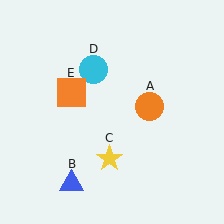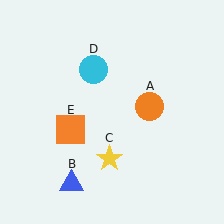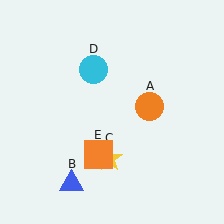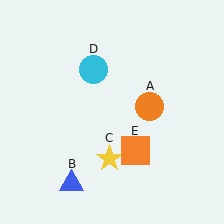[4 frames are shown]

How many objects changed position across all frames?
1 object changed position: orange square (object E).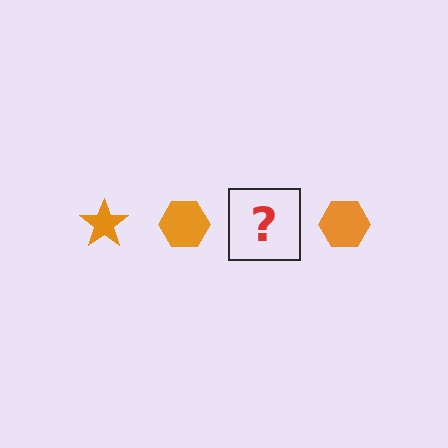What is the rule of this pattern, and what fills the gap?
The rule is that the pattern cycles through star, hexagon shapes in orange. The gap should be filled with an orange star.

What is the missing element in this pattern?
The missing element is an orange star.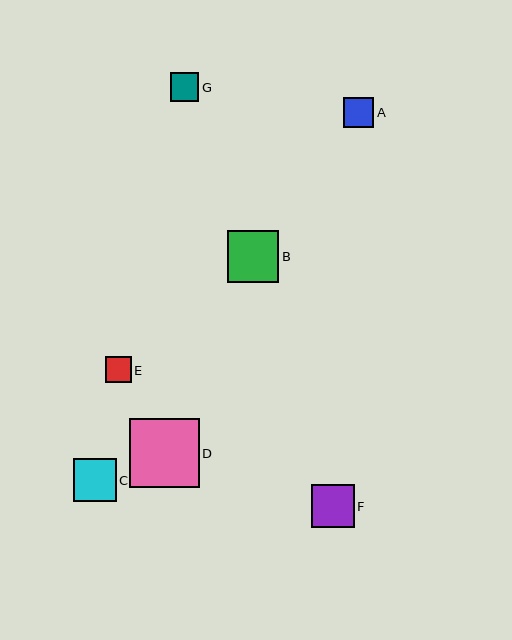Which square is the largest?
Square D is the largest with a size of approximately 70 pixels.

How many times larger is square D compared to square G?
Square D is approximately 2.5 times the size of square G.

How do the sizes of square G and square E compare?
Square G and square E are approximately the same size.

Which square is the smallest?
Square E is the smallest with a size of approximately 26 pixels.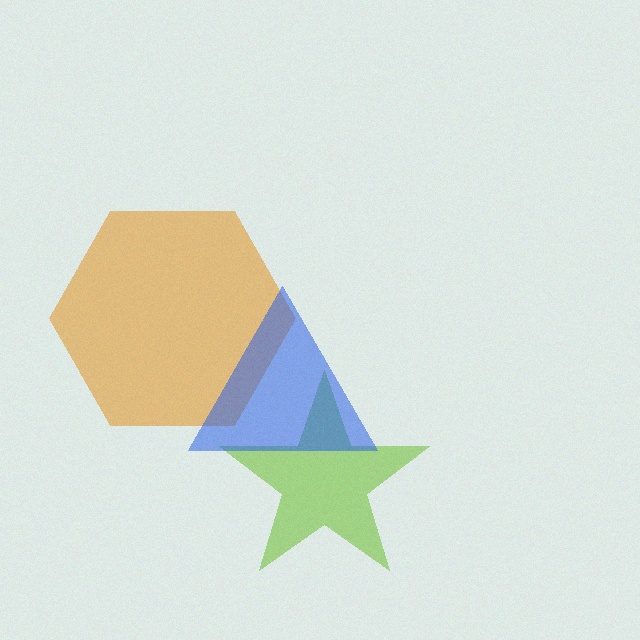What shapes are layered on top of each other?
The layered shapes are: an orange hexagon, a lime star, a blue triangle.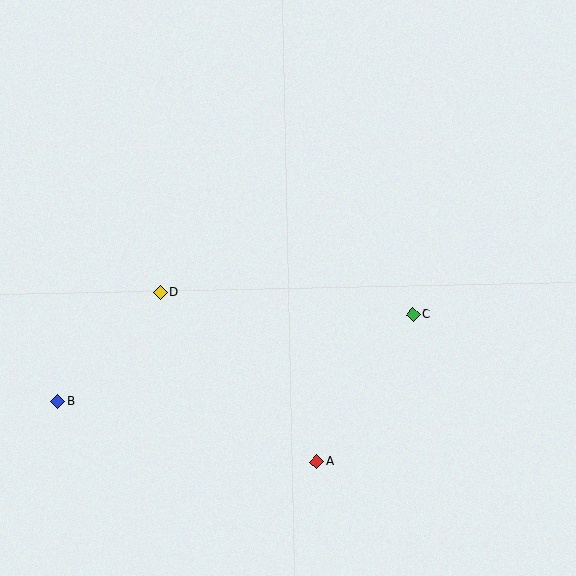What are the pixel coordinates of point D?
Point D is at (160, 293).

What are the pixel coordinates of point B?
Point B is at (58, 401).